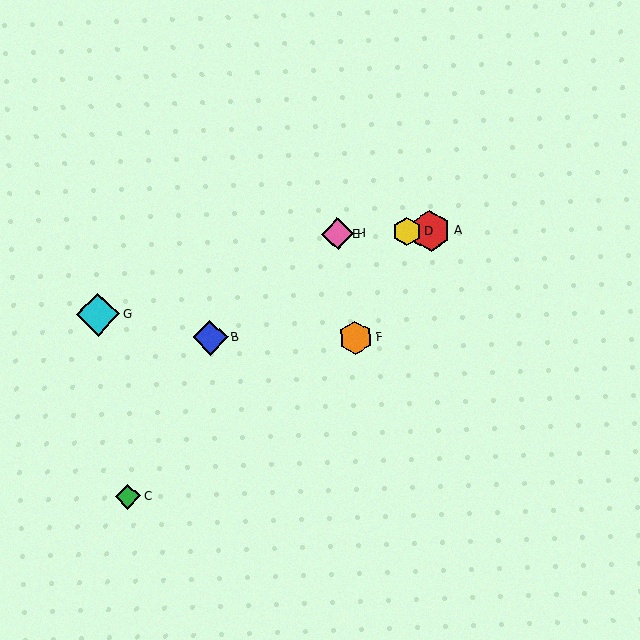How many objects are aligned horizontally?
4 objects (A, D, E, H) are aligned horizontally.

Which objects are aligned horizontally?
Objects A, D, E, H are aligned horizontally.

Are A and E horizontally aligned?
Yes, both are at y≈231.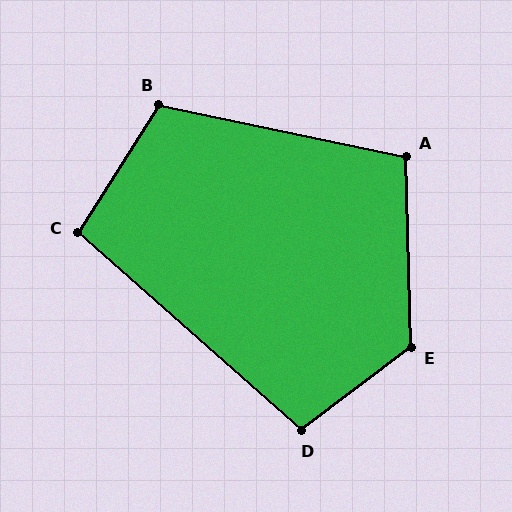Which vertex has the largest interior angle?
E, at approximately 126 degrees.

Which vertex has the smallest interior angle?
C, at approximately 99 degrees.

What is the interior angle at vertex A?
Approximately 103 degrees (obtuse).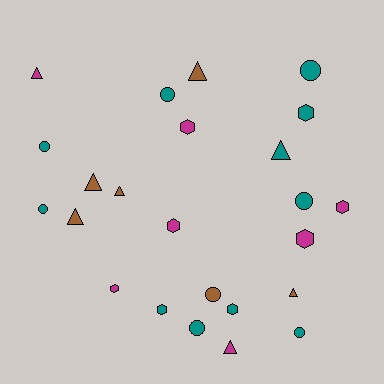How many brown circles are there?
There is 1 brown circle.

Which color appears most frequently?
Teal, with 11 objects.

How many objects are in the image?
There are 24 objects.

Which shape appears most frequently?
Circle, with 8 objects.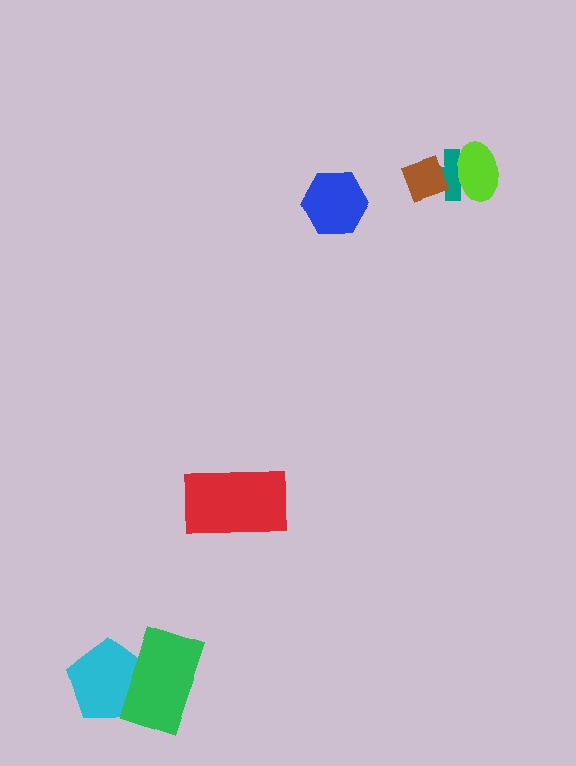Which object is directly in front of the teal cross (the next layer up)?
The lime ellipse is directly in front of the teal cross.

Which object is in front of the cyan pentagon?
The green rectangle is in front of the cyan pentagon.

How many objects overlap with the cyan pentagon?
1 object overlaps with the cyan pentagon.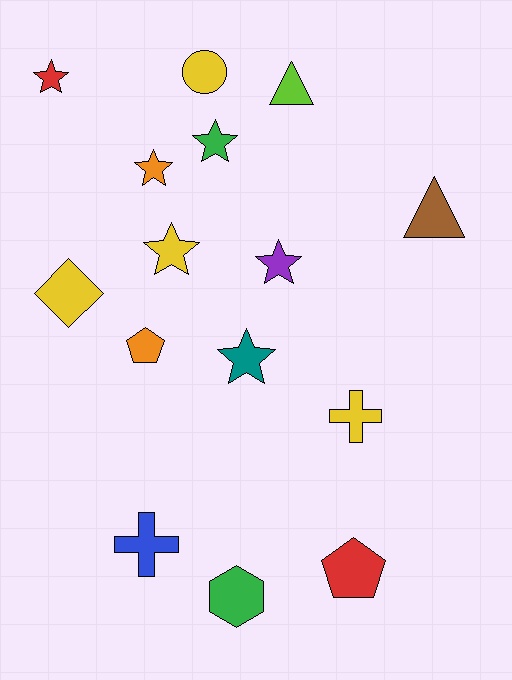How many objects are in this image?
There are 15 objects.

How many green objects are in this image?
There are 2 green objects.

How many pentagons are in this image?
There are 2 pentagons.